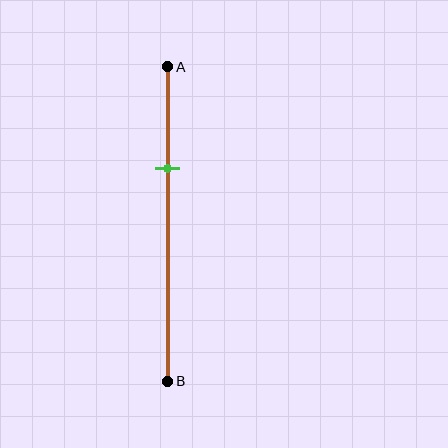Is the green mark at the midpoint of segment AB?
No, the mark is at about 30% from A, not at the 50% midpoint.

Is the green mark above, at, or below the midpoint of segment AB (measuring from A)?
The green mark is above the midpoint of segment AB.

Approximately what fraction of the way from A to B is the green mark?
The green mark is approximately 30% of the way from A to B.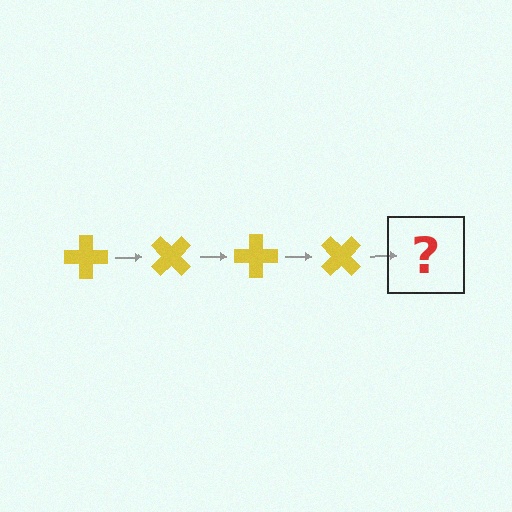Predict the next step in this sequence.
The next step is a yellow cross rotated 180 degrees.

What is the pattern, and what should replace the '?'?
The pattern is that the cross rotates 45 degrees each step. The '?' should be a yellow cross rotated 180 degrees.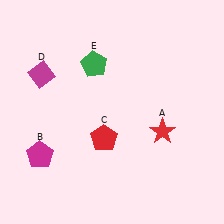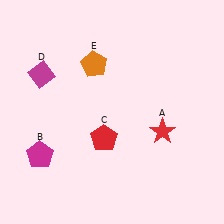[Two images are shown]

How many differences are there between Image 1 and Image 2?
There is 1 difference between the two images.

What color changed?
The pentagon (E) changed from green in Image 1 to orange in Image 2.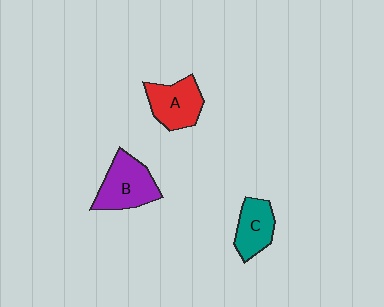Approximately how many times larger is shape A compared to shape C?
Approximately 1.2 times.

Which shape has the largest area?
Shape B (purple).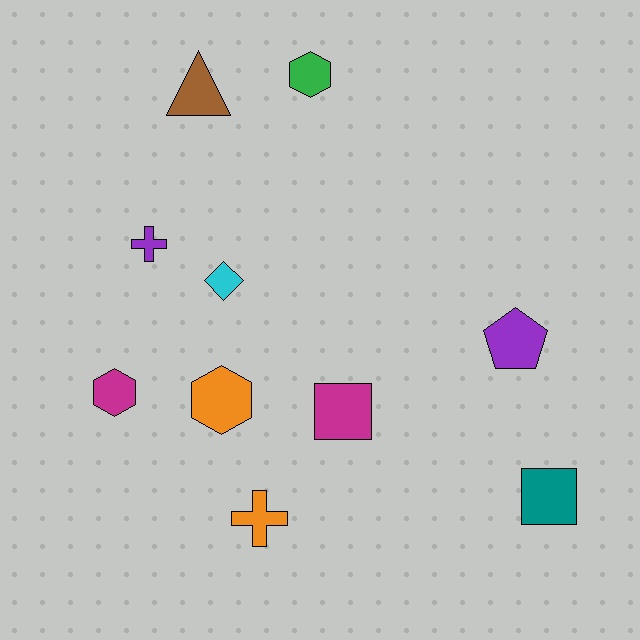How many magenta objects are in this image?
There are 2 magenta objects.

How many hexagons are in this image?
There are 3 hexagons.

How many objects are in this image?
There are 10 objects.